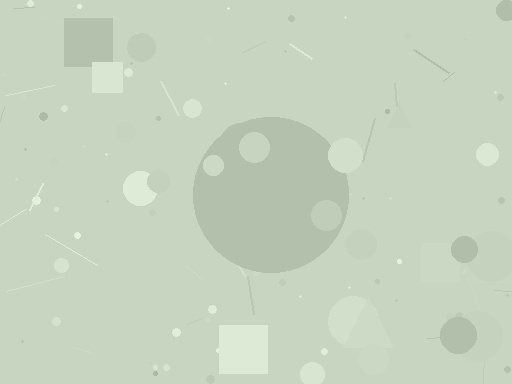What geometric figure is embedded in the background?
A circle is embedded in the background.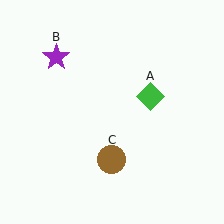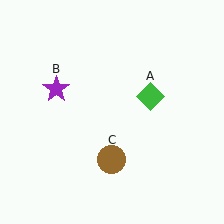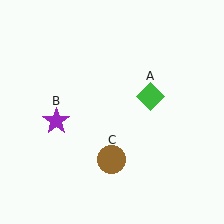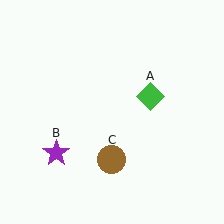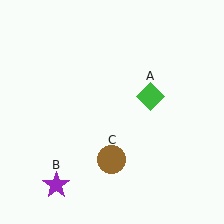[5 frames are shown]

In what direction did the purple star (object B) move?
The purple star (object B) moved down.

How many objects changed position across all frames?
1 object changed position: purple star (object B).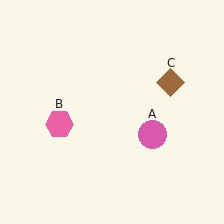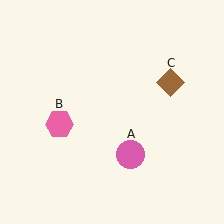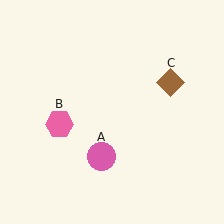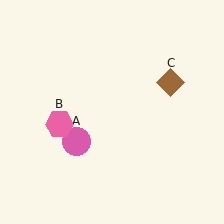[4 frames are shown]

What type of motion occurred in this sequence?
The pink circle (object A) rotated clockwise around the center of the scene.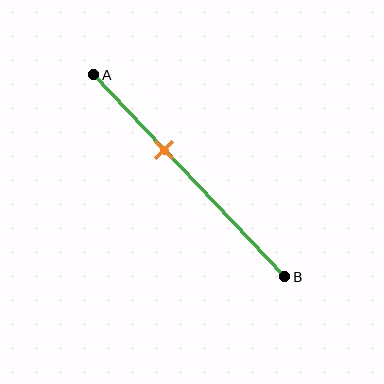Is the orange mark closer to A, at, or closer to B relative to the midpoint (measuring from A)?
The orange mark is closer to point A than the midpoint of segment AB.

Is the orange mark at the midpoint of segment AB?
No, the mark is at about 35% from A, not at the 50% midpoint.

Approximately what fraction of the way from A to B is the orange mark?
The orange mark is approximately 35% of the way from A to B.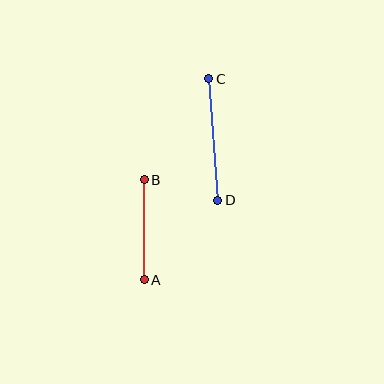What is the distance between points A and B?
The distance is approximately 100 pixels.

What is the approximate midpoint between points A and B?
The midpoint is at approximately (144, 230) pixels.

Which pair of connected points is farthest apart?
Points C and D are farthest apart.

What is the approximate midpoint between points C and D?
The midpoint is at approximately (213, 140) pixels.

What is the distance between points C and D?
The distance is approximately 122 pixels.